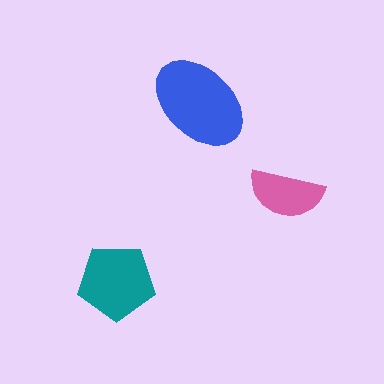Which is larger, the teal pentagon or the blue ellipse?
The blue ellipse.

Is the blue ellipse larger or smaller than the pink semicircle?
Larger.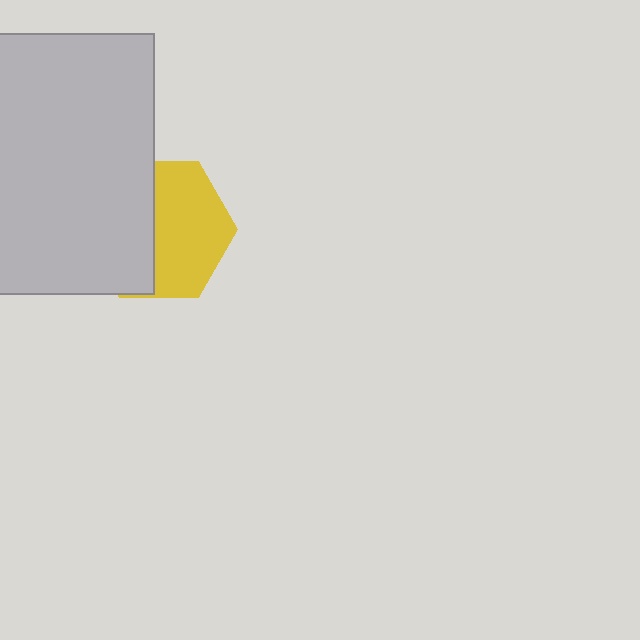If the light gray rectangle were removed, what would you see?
You would see the complete yellow hexagon.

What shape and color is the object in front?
The object in front is a light gray rectangle.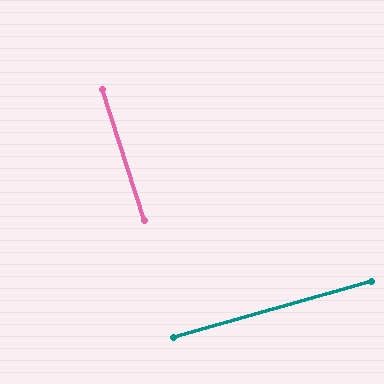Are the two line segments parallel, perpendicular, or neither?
Perpendicular — they meet at approximately 88°.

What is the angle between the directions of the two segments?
Approximately 88 degrees.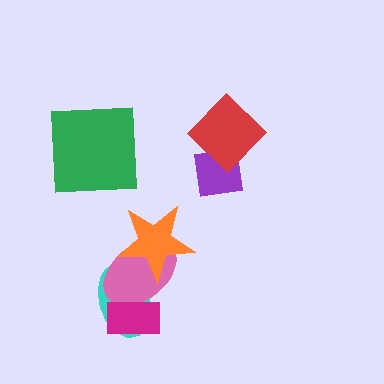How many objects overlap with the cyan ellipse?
3 objects overlap with the cyan ellipse.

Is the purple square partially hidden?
Yes, it is partially covered by another shape.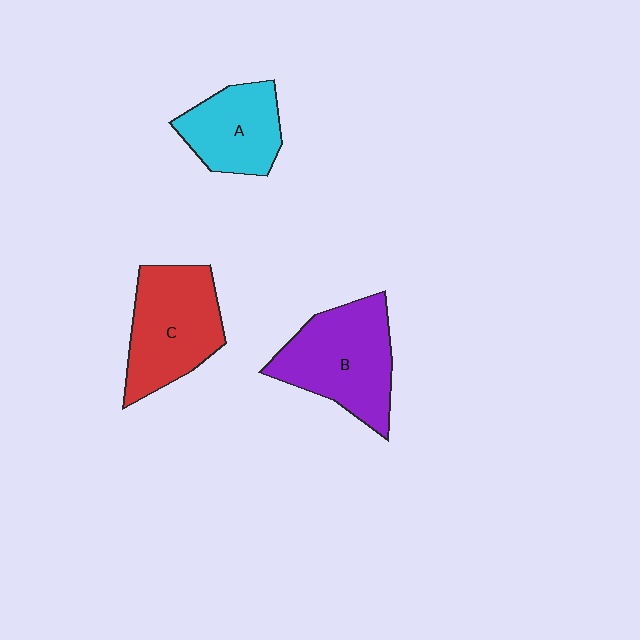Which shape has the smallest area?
Shape A (cyan).